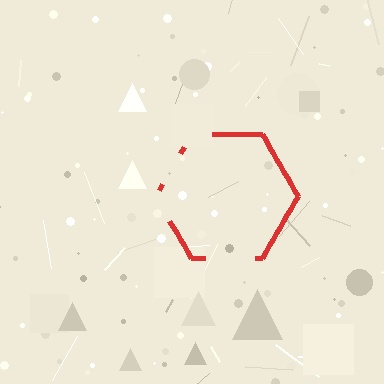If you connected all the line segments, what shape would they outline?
They would outline a hexagon.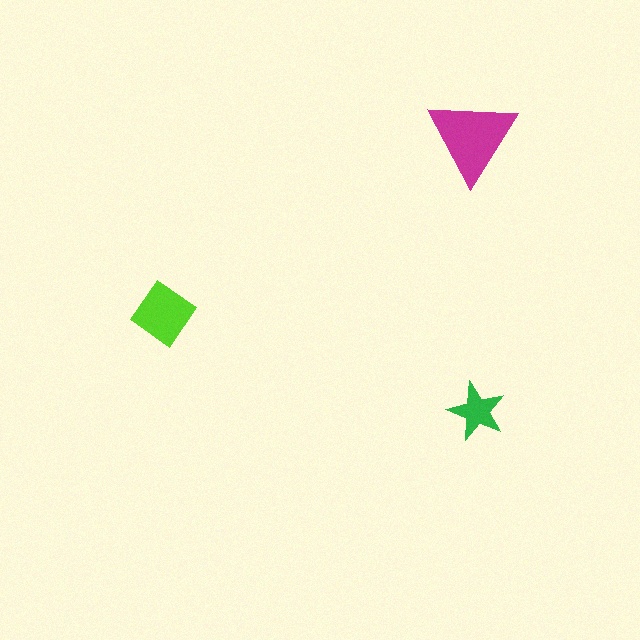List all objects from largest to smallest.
The magenta triangle, the lime diamond, the green star.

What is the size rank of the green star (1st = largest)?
3rd.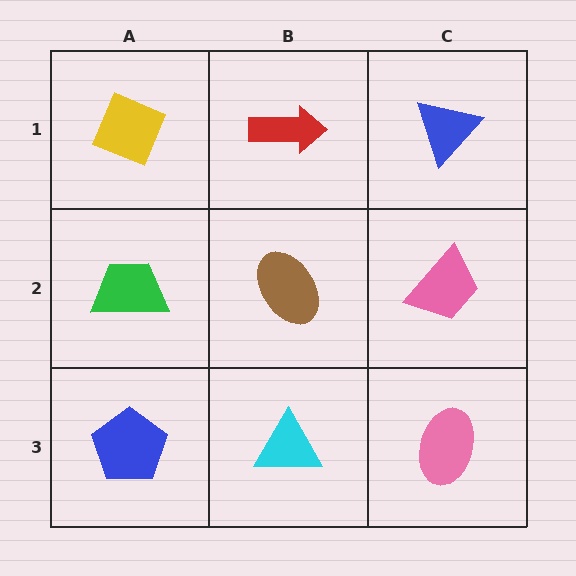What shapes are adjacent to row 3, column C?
A pink trapezoid (row 2, column C), a cyan triangle (row 3, column B).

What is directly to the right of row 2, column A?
A brown ellipse.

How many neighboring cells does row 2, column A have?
3.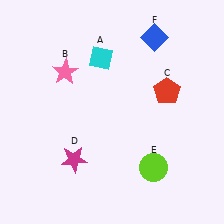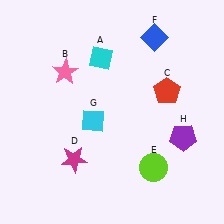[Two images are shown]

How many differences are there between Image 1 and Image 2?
There are 2 differences between the two images.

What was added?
A cyan diamond (G), a purple pentagon (H) were added in Image 2.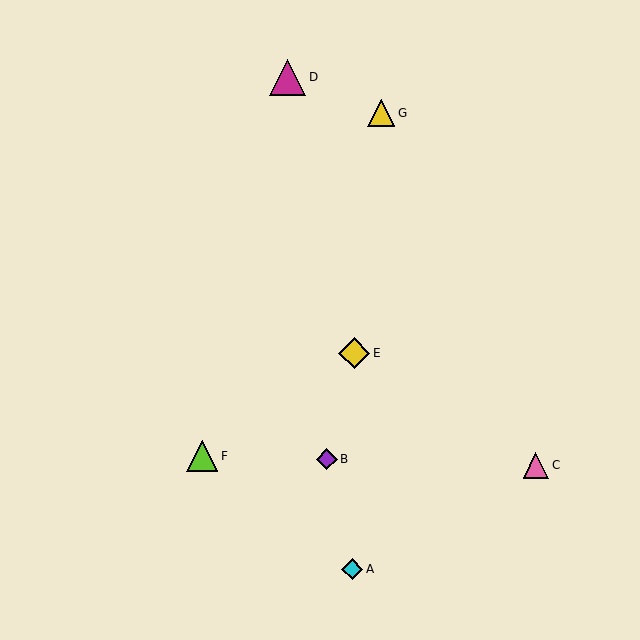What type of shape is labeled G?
Shape G is a yellow triangle.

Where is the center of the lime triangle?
The center of the lime triangle is at (202, 456).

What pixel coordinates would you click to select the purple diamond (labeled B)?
Click at (327, 459) to select the purple diamond B.